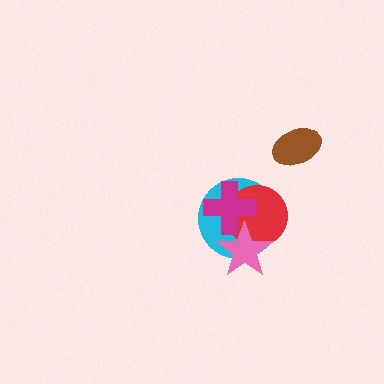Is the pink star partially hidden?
No, no other shape covers it.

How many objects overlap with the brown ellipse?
0 objects overlap with the brown ellipse.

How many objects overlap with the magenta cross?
3 objects overlap with the magenta cross.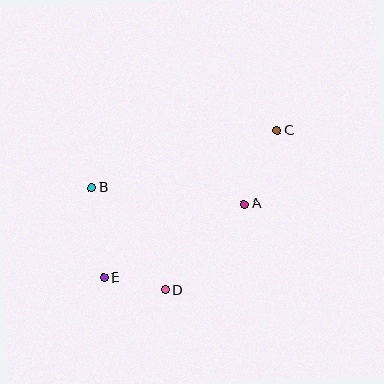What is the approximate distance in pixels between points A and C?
The distance between A and C is approximately 81 pixels.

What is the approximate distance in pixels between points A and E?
The distance between A and E is approximately 158 pixels.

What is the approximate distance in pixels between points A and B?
The distance between A and B is approximately 154 pixels.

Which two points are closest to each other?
Points D and E are closest to each other.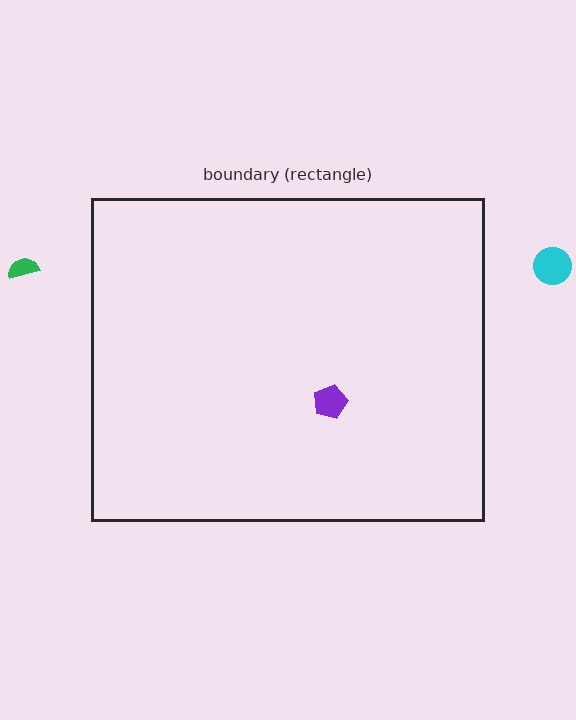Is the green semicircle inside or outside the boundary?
Outside.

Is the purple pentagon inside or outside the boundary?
Inside.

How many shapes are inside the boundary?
1 inside, 2 outside.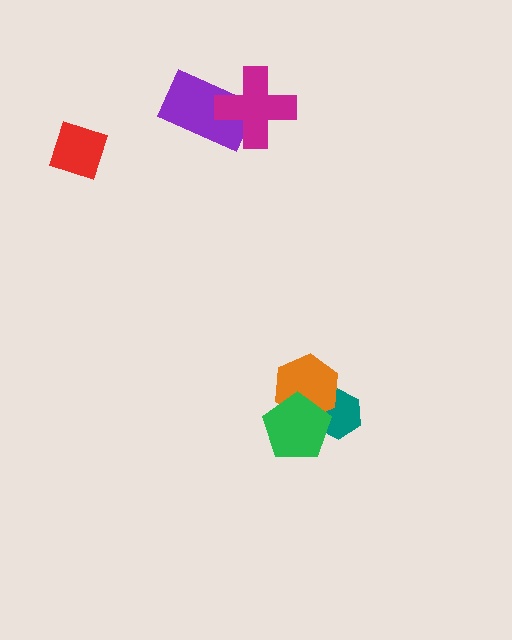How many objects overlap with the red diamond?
0 objects overlap with the red diamond.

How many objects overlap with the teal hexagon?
2 objects overlap with the teal hexagon.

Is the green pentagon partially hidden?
No, no other shape covers it.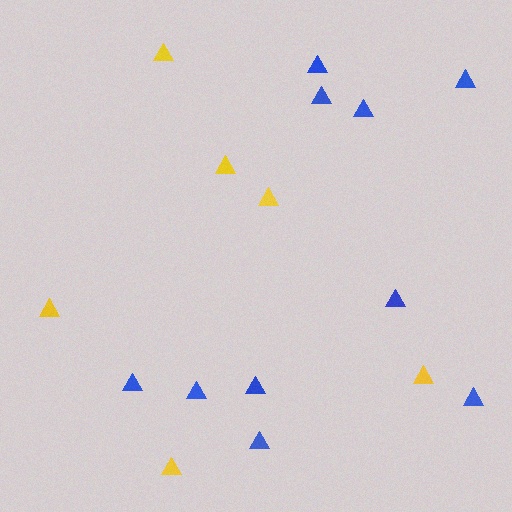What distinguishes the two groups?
There are 2 groups: one group of yellow triangles (6) and one group of blue triangles (10).